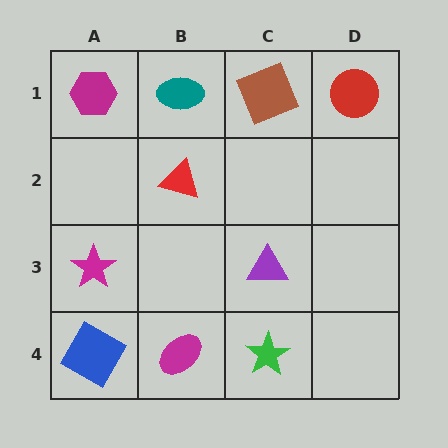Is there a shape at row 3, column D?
No, that cell is empty.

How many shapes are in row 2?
1 shape.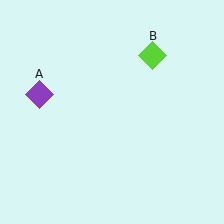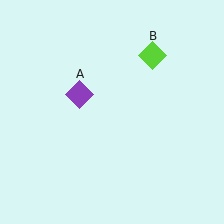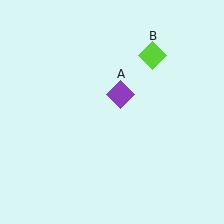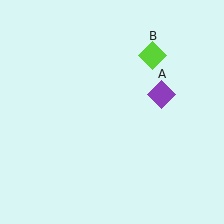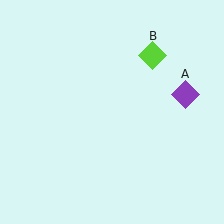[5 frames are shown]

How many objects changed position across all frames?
1 object changed position: purple diamond (object A).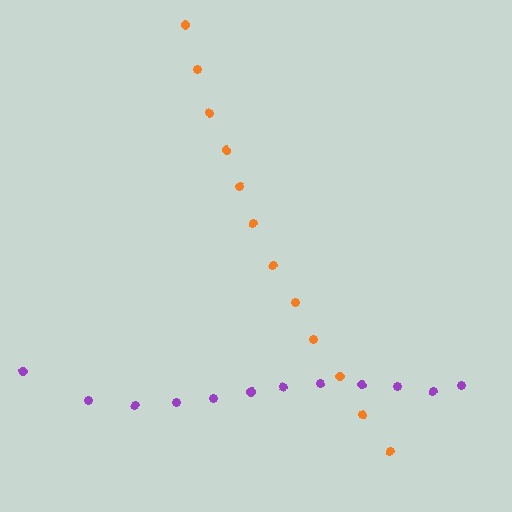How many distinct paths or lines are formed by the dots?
There are 2 distinct paths.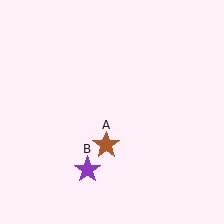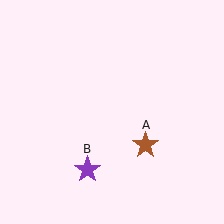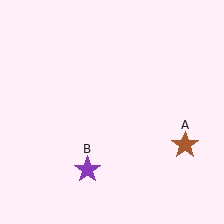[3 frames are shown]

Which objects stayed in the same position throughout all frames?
Purple star (object B) remained stationary.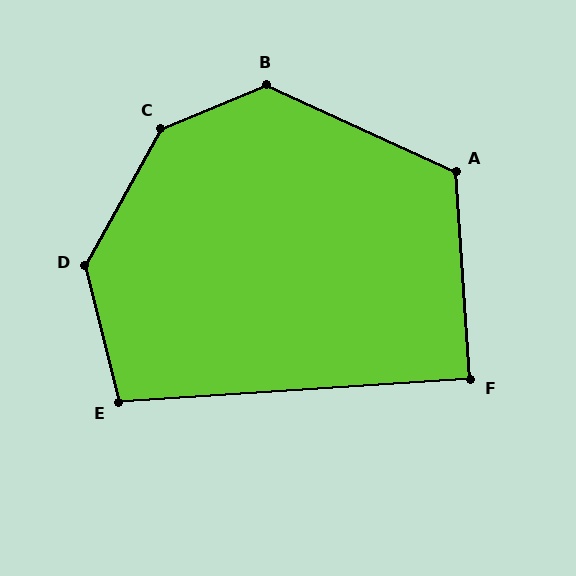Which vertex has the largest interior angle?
C, at approximately 141 degrees.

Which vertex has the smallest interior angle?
F, at approximately 90 degrees.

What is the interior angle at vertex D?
Approximately 137 degrees (obtuse).